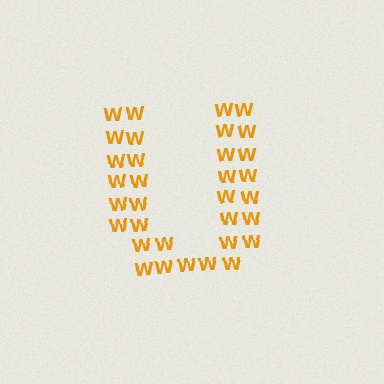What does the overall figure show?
The overall figure shows the letter U.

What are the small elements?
The small elements are letter W's.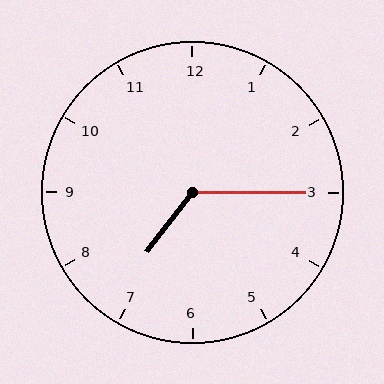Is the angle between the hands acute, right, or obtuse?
It is obtuse.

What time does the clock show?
7:15.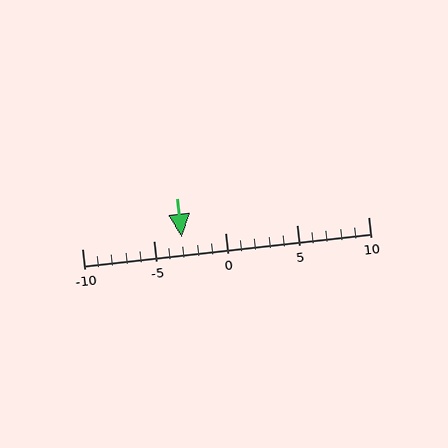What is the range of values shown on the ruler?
The ruler shows values from -10 to 10.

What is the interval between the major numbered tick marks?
The major tick marks are spaced 5 units apart.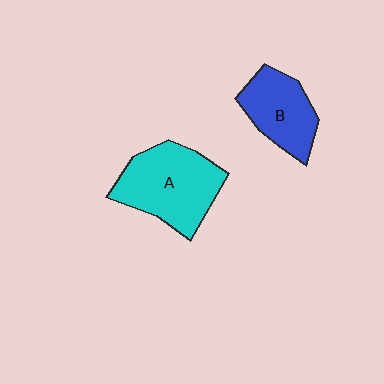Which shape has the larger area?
Shape A (cyan).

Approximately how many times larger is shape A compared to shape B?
Approximately 1.4 times.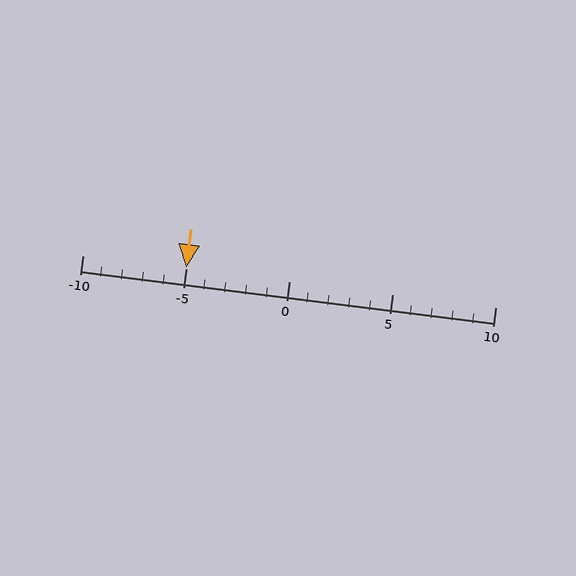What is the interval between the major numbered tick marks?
The major tick marks are spaced 5 units apart.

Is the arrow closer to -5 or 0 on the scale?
The arrow is closer to -5.